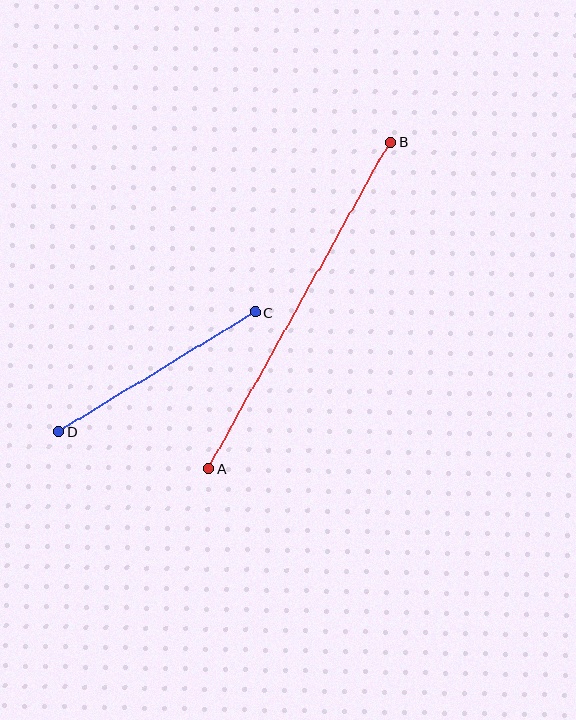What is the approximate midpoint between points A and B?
The midpoint is at approximately (300, 305) pixels.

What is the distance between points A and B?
The distance is approximately 373 pixels.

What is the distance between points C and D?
The distance is approximately 230 pixels.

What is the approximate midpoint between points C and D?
The midpoint is at approximately (157, 372) pixels.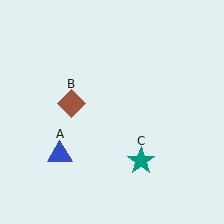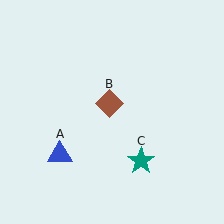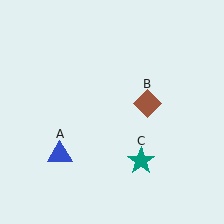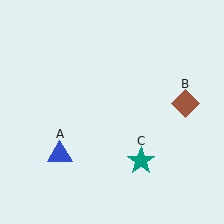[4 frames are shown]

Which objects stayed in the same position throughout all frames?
Blue triangle (object A) and teal star (object C) remained stationary.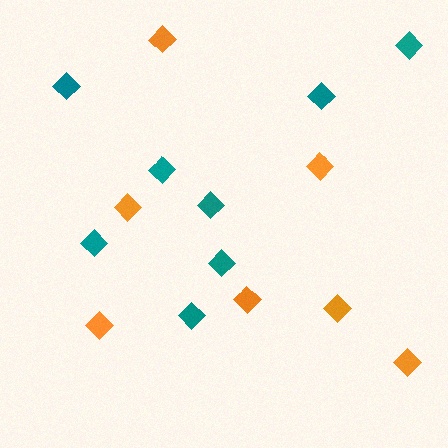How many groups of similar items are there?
There are 2 groups: one group of teal diamonds (8) and one group of orange diamonds (7).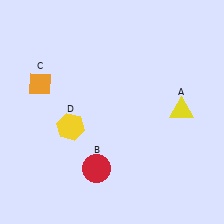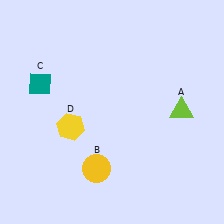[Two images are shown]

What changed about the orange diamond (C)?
In Image 1, C is orange. In Image 2, it changed to teal.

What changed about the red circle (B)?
In Image 1, B is red. In Image 2, it changed to yellow.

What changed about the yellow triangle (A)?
In Image 1, A is yellow. In Image 2, it changed to lime.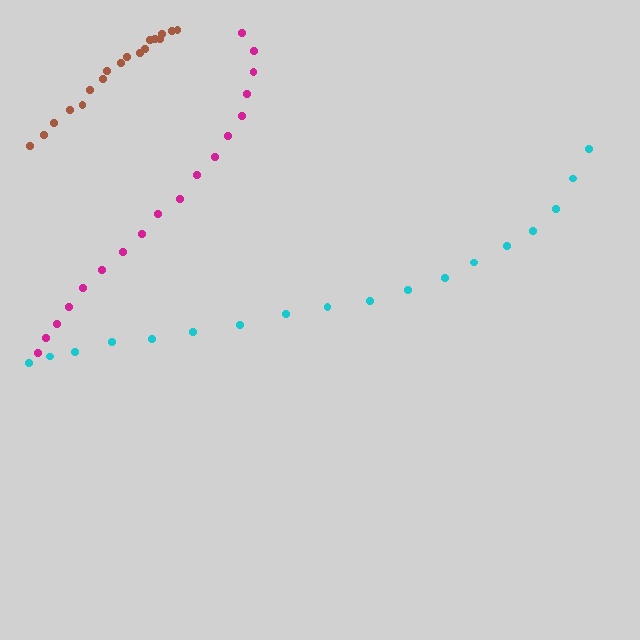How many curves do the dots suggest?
There are 3 distinct paths.